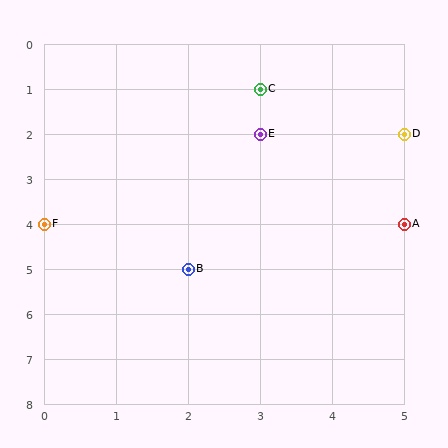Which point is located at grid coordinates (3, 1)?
Point C is at (3, 1).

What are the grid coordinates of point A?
Point A is at grid coordinates (5, 4).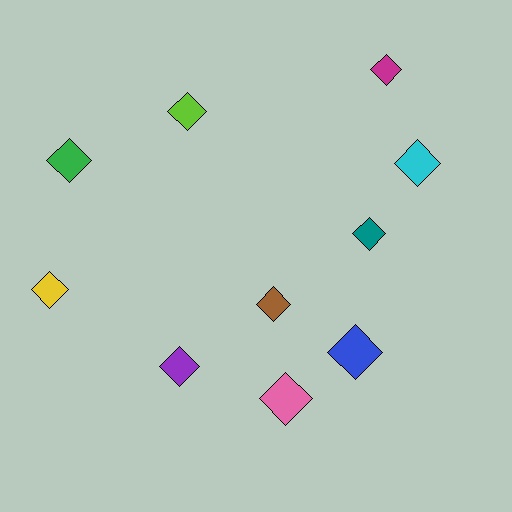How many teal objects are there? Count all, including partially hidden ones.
There is 1 teal object.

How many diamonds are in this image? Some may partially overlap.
There are 10 diamonds.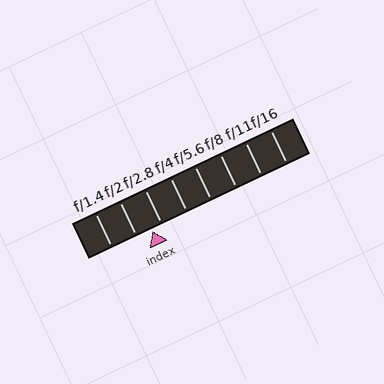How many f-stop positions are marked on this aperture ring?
There are 8 f-stop positions marked.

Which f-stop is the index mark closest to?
The index mark is closest to f/2.8.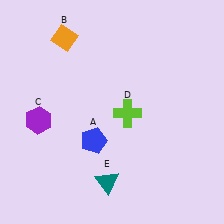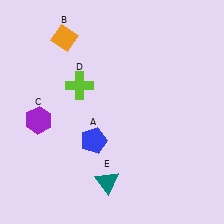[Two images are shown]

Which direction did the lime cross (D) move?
The lime cross (D) moved left.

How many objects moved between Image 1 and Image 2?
1 object moved between the two images.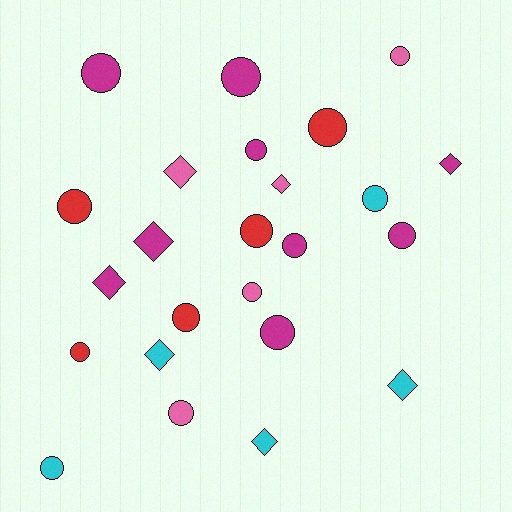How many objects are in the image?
There are 24 objects.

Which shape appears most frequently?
Circle, with 16 objects.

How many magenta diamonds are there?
There are 3 magenta diamonds.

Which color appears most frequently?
Magenta, with 9 objects.